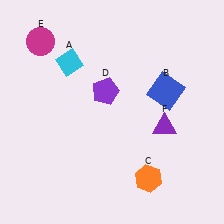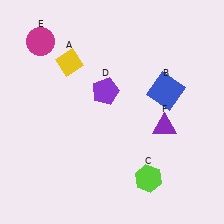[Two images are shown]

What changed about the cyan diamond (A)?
In Image 1, A is cyan. In Image 2, it changed to yellow.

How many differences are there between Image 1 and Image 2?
There are 2 differences between the two images.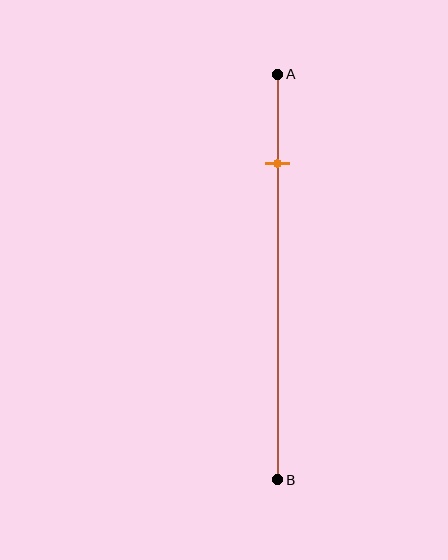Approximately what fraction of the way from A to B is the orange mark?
The orange mark is approximately 20% of the way from A to B.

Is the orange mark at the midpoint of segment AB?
No, the mark is at about 20% from A, not at the 50% midpoint.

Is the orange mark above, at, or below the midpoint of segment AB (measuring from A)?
The orange mark is above the midpoint of segment AB.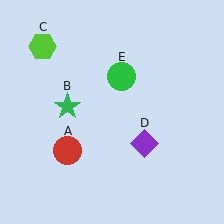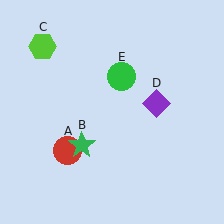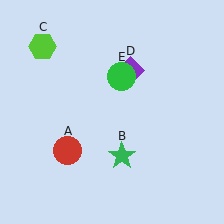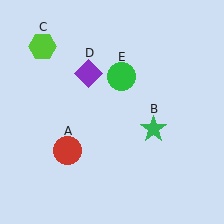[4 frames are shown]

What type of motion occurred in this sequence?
The green star (object B), purple diamond (object D) rotated counterclockwise around the center of the scene.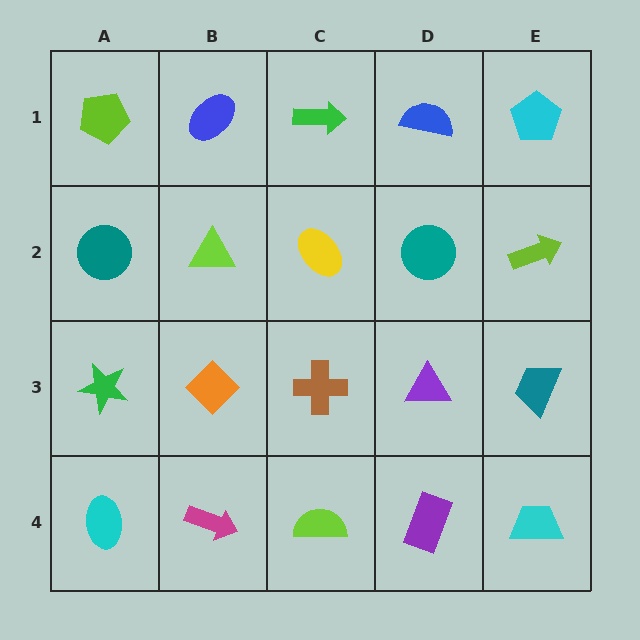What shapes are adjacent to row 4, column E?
A teal trapezoid (row 3, column E), a purple rectangle (row 4, column D).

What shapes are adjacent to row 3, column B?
A lime triangle (row 2, column B), a magenta arrow (row 4, column B), a green star (row 3, column A), a brown cross (row 3, column C).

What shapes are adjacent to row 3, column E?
A lime arrow (row 2, column E), a cyan trapezoid (row 4, column E), a purple triangle (row 3, column D).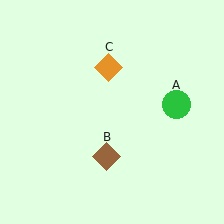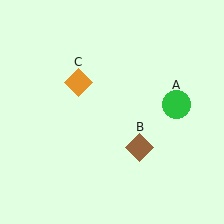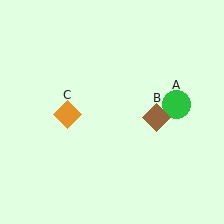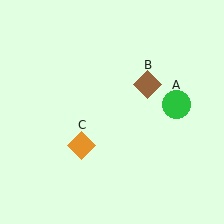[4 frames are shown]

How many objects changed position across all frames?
2 objects changed position: brown diamond (object B), orange diamond (object C).